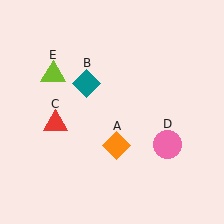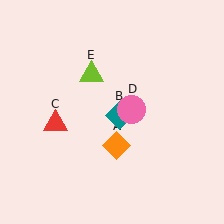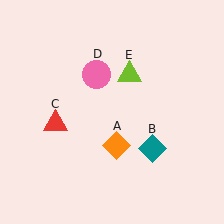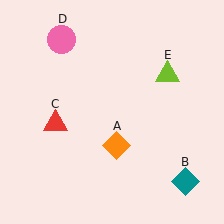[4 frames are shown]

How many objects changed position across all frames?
3 objects changed position: teal diamond (object B), pink circle (object D), lime triangle (object E).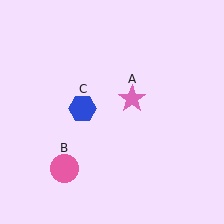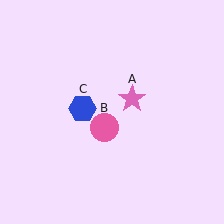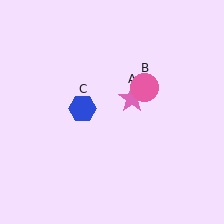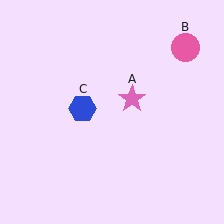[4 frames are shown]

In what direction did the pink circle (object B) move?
The pink circle (object B) moved up and to the right.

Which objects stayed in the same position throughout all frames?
Pink star (object A) and blue hexagon (object C) remained stationary.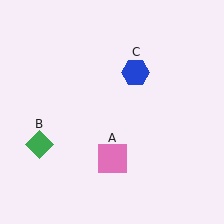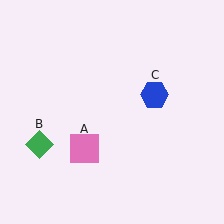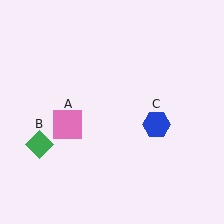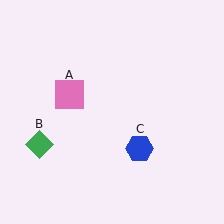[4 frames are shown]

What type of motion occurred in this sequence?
The pink square (object A), blue hexagon (object C) rotated clockwise around the center of the scene.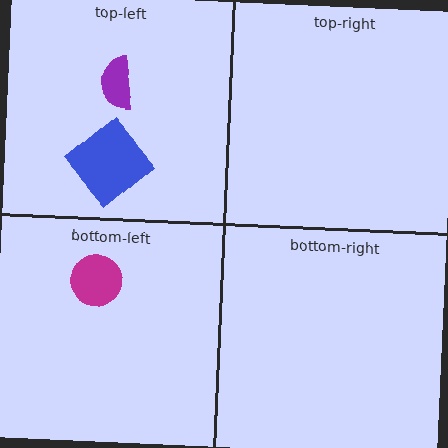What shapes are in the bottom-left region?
The magenta circle.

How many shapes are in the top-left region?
2.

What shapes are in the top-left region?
The blue diamond, the purple semicircle.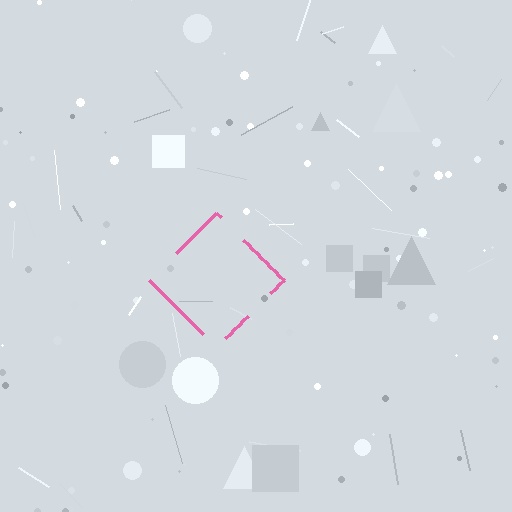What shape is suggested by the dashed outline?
The dashed outline suggests a diamond.